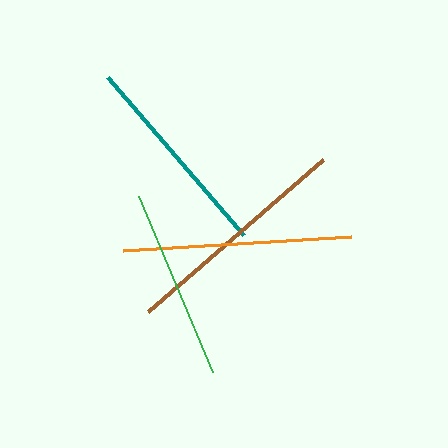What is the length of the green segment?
The green segment is approximately 192 pixels long.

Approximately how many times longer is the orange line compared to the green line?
The orange line is approximately 1.2 times the length of the green line.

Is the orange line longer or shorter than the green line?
The orange line is longer than the green line.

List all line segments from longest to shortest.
From longest to shortest: brown, orange, teal, green.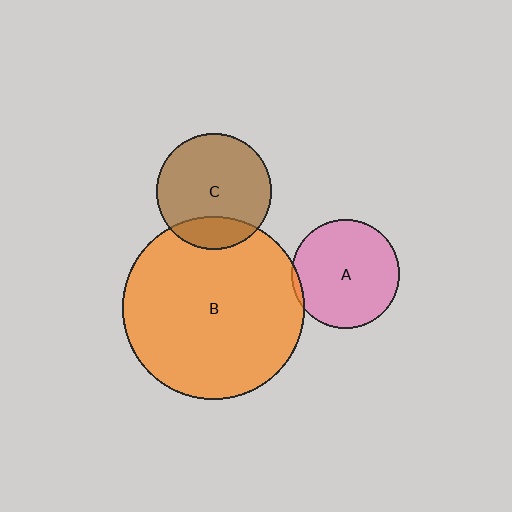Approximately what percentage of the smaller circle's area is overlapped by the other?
Approximately 20%.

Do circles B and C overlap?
Yes.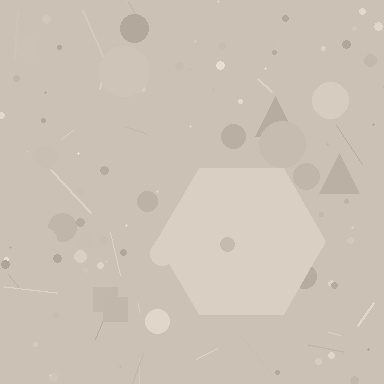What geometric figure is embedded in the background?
A hexagon is embedded in the background.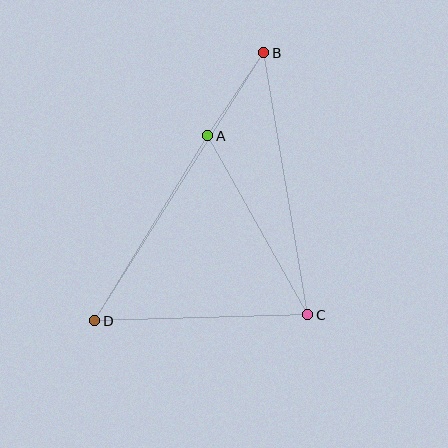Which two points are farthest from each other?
Points B and D are farthest from each other.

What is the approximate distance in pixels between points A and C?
The distance between A and C is approximately 205 pixels.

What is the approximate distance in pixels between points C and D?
The distance between C and D is approximately 213 pixels.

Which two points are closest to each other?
Points A and B are closest to each other.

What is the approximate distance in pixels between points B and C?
The distance between B and C is approximately 266 pixels.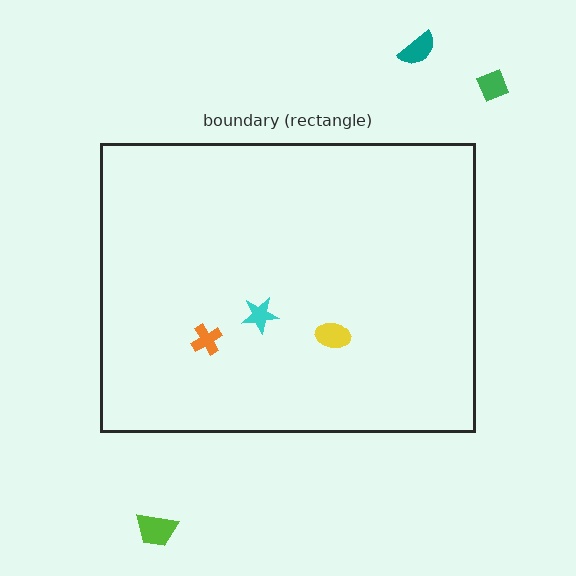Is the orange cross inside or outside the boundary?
Inside.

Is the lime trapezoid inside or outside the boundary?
Outside.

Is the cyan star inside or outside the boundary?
Inside.